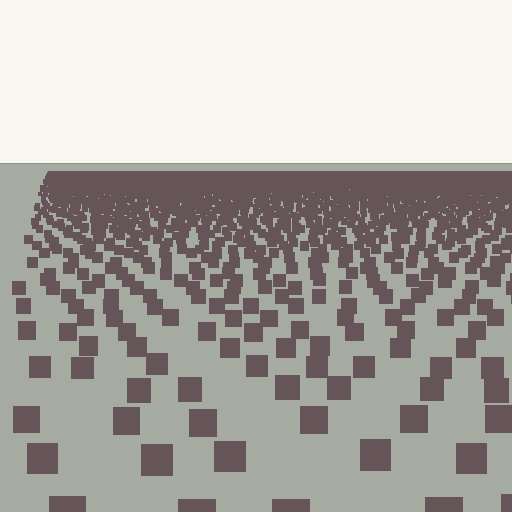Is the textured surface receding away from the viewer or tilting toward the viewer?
The surface is receding away from the viewer. Texture elements get smaller and denser toward the top.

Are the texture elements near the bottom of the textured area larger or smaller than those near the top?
Larger. Near the bottom, elements are closer to the viewer and appear at a bigger on-screen size.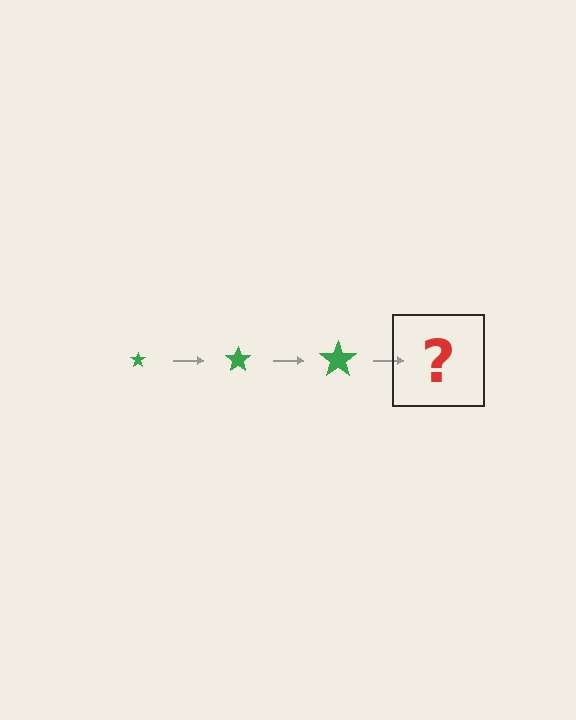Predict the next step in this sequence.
The next step is a green star, larger than the previous one.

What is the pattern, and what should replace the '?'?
The pattern is that the star gets progressively larger each step. The '?' should be a green star, larger than the previous one.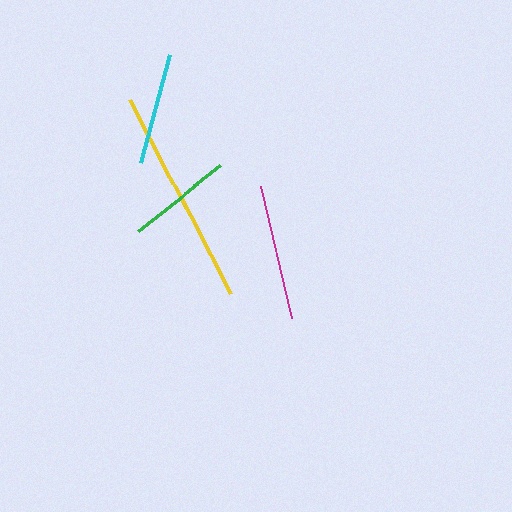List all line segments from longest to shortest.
From longest to shortest: yellow, magenta, cyan, green.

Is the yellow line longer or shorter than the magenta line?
The yellow line is longer than the magenta line.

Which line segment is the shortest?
The green line is the shortest at approximately 106 pixels.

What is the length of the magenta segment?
The magenta segment is approximately 135 pixels long.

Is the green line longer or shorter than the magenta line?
The magenta line is longer than the green line.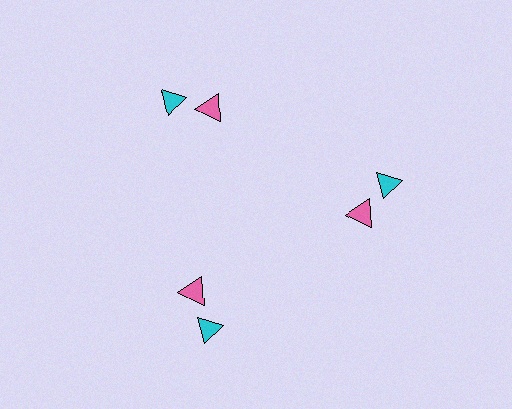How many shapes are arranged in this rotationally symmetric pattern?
There are 6 shapes, arranged in 3 groups of 2.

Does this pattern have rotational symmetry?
Yes, this pattern has 3-fold rotational symmetry. It looks the same after rotating 120 degrees around the center.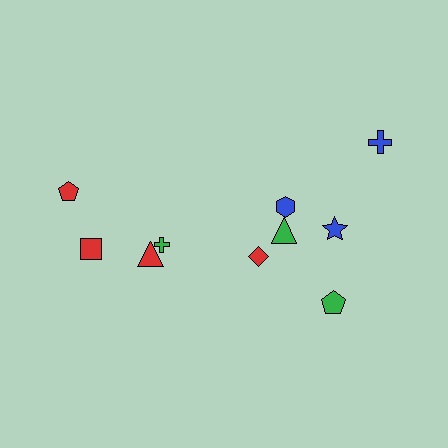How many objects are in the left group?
There are 4 objects.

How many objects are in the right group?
There are 6 objects.